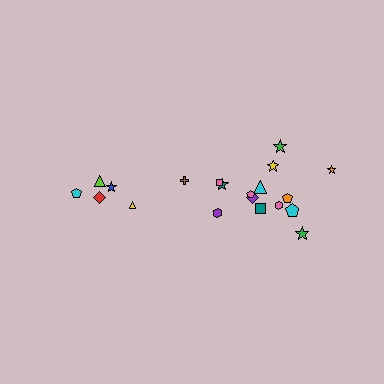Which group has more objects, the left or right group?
The right group.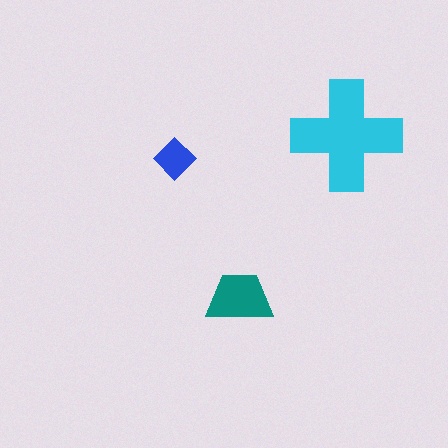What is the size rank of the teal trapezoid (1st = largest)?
2nd.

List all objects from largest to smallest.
The cyan cross, the teal trapezoid, the blue diamond.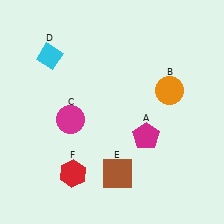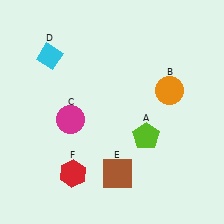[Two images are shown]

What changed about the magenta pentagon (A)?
In Image 1, A is magenta. In Image 2, it changed to lime.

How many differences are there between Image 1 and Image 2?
There is 1 difference between the two images.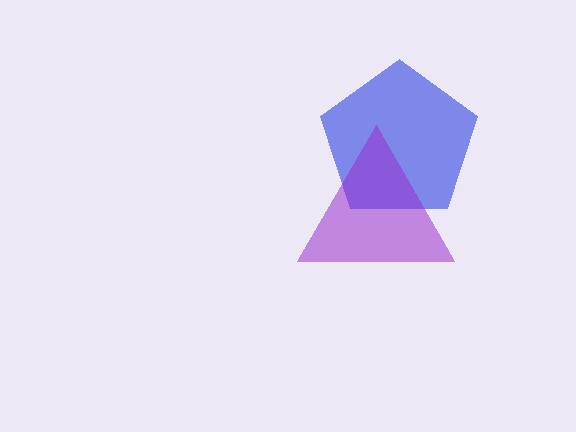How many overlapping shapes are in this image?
There are 2 overlapping shapes in the image.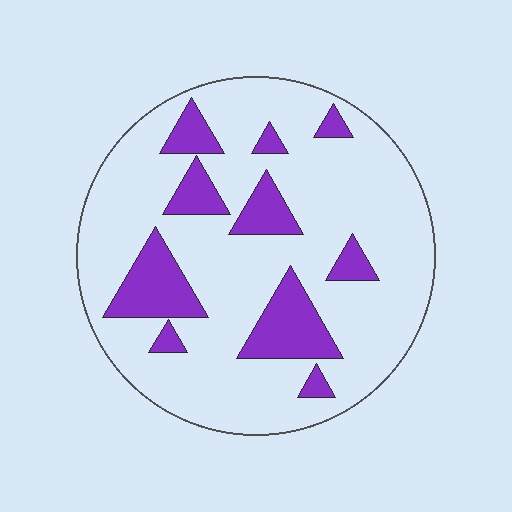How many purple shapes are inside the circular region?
10.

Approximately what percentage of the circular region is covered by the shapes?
Approximately 20%.